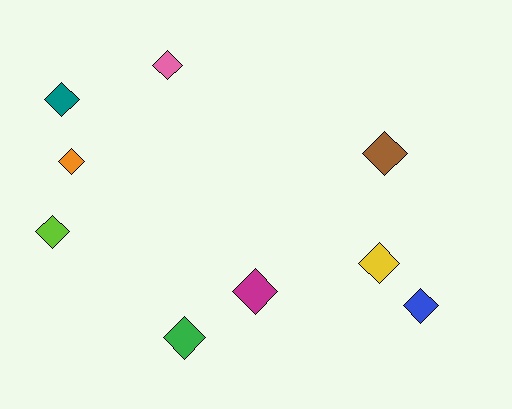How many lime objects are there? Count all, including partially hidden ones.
There is 1 lime object.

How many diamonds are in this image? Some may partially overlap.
There are 9 diamonds.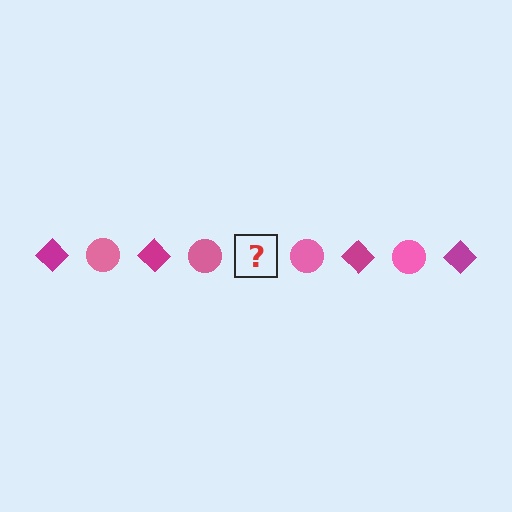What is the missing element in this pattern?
The missing element is a magenta diamond.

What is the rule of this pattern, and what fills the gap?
The rule is that the pattern alternates between magenta diamond and pink circle. The gap should be filled with a magenta diamond.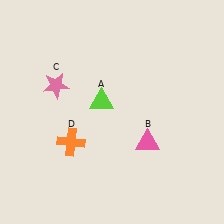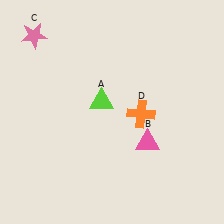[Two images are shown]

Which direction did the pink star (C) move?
The pink star (C) moved up.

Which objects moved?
The objects that moved are: the pink star (C), the orange cross (D).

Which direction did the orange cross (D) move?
The orange cross (D) moved right.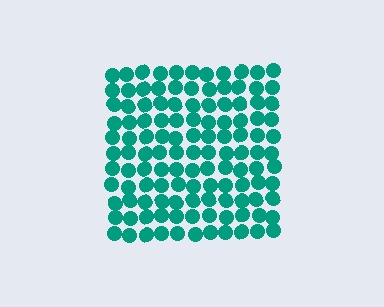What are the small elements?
The small elements are circles.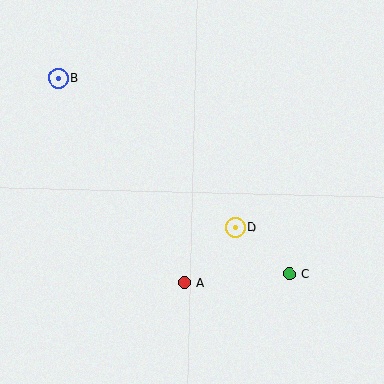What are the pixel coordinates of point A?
Point A is at (184, 282).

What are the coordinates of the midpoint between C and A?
The midpoint between C and A is at (237, 278).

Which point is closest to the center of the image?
Point D at (235, 227) is closest to the center.